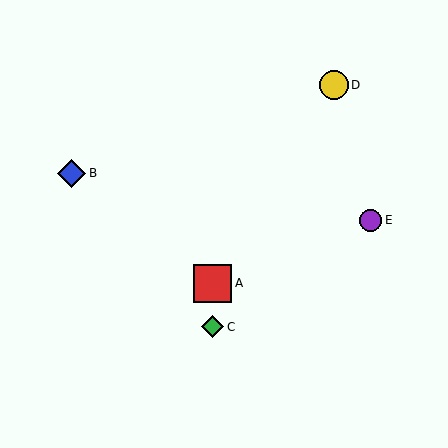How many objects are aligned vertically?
2 objects (A, C) are aligned vertically.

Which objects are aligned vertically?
Objects A, C are aligned vertically.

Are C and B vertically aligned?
No, C is at x≈213 and B is at x≈72.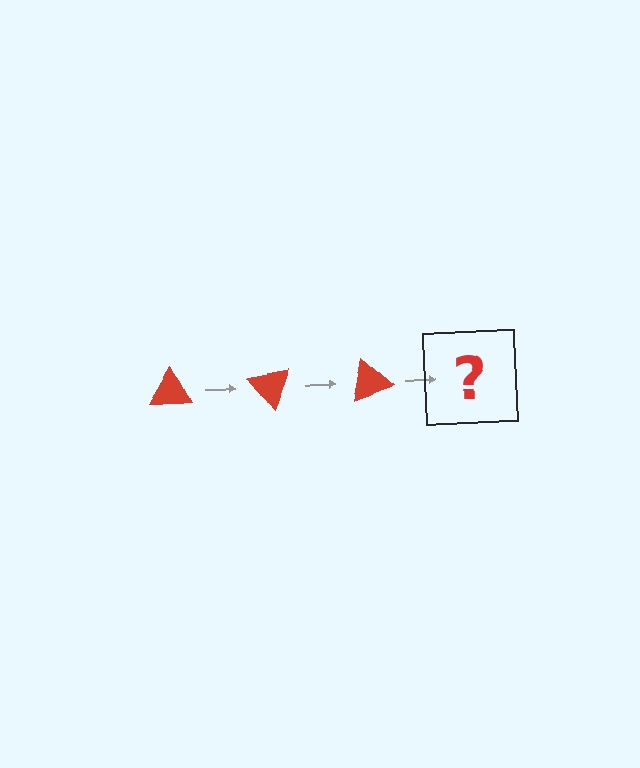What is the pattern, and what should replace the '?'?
The pattern is that the triangle rotates 50 degrees each step. The '?' should be a red triangle rotated 150 degrees.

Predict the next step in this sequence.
The next step is a red triangle rotated 150 degrees.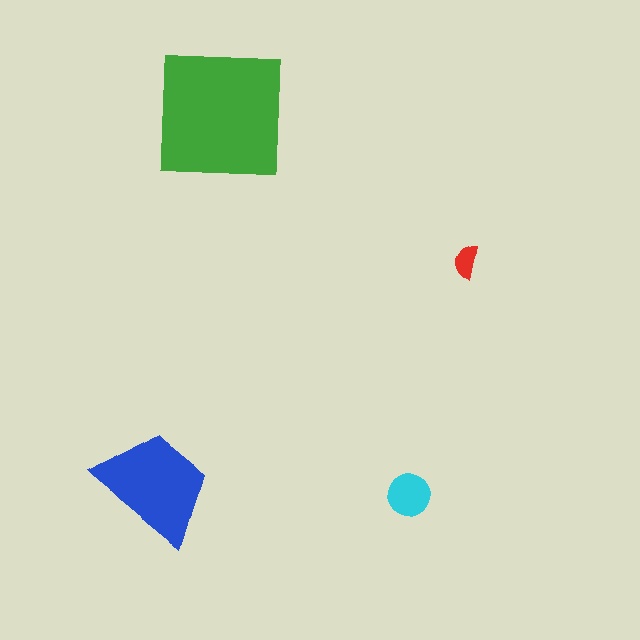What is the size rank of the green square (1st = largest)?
1st.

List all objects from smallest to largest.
The red semicircle, the cyan circle, the blue trapezoid, the green square.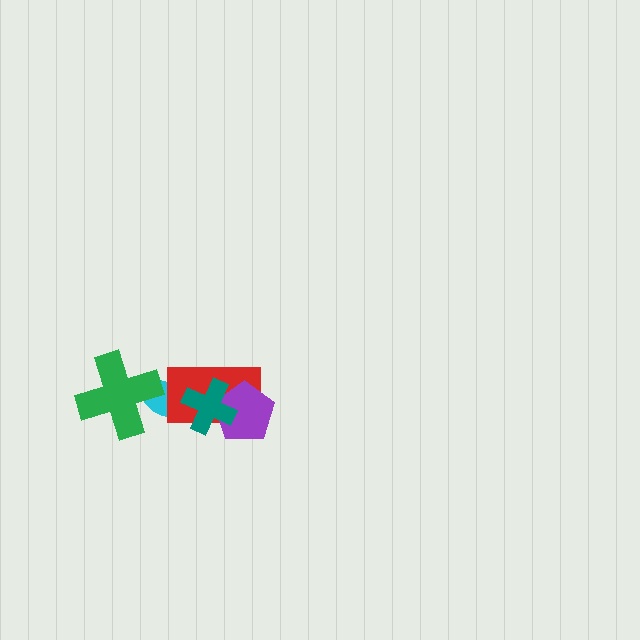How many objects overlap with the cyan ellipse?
3 objects overlap with the cyan ellipse.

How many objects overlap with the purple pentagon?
2 objects overlap with the purple pentagon.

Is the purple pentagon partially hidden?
Yes, it is partially covered by another shape.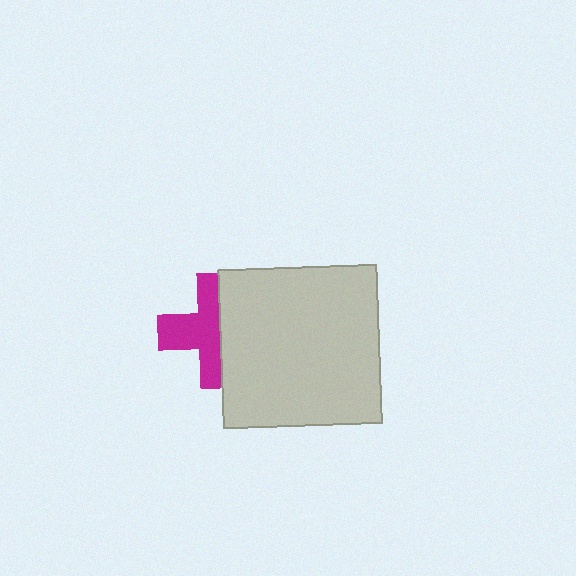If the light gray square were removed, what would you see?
You would see the complete magenta cross.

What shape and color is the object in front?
The object in front is a light gray square.